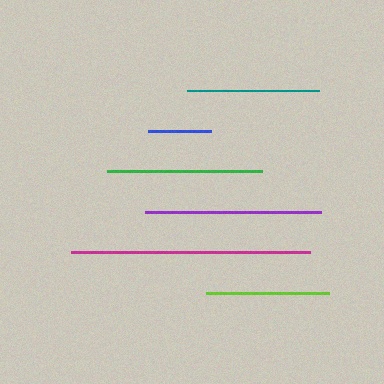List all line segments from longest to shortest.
From longest to shortest: magenta, purple, green, teal, lime, blue.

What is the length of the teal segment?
The teal segment is approximately 132 pixels long.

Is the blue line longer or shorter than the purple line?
The purple line is longer than the blue line.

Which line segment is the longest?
The magenta line is the longest at approximately 239 pixels.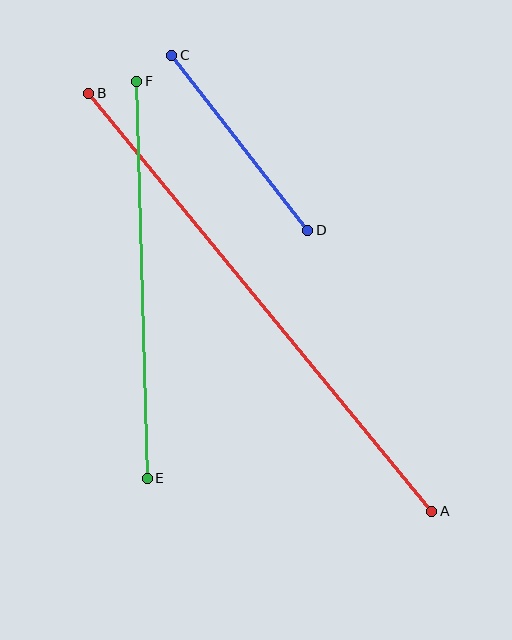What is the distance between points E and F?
The distance is approximately 397 pixels.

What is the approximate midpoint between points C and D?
The midpoint is at approximately (240, 143) pixels.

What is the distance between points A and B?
The distance is approximately 541 pixels.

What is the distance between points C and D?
The distance is approximately 222 pixels.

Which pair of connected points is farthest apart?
Points A and B are farthest apart.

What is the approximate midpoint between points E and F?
The midpoint is at approximately (142, 280) pixels.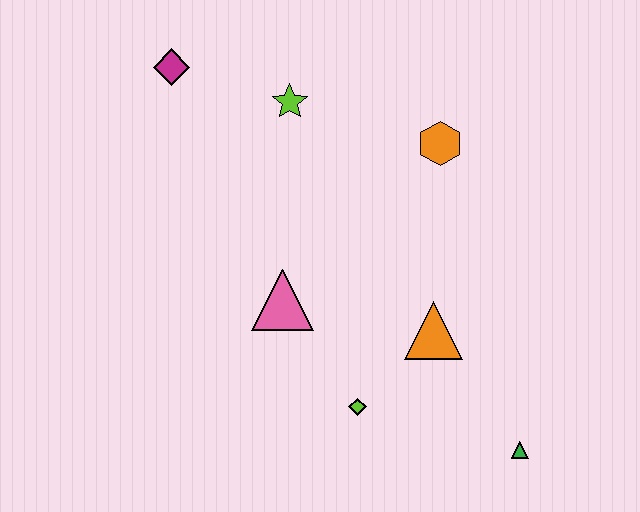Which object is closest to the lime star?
The magenta diamond is closest to the lime star.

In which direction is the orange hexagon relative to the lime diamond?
The orange hexagon is above the lime diamond.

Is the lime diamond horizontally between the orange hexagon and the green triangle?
No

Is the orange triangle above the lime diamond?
Yes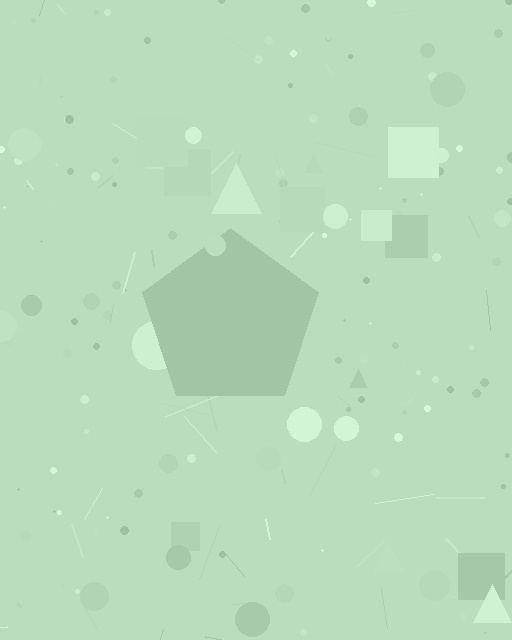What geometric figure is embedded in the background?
A pentagon is embedded in the background.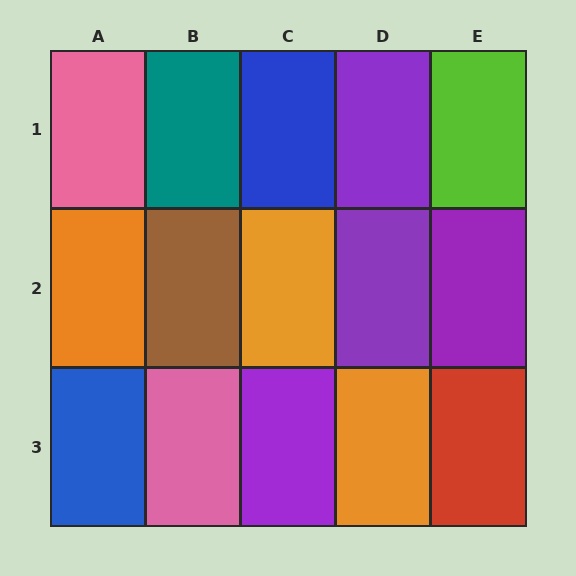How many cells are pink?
2 cells are pink.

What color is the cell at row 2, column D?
Purple.